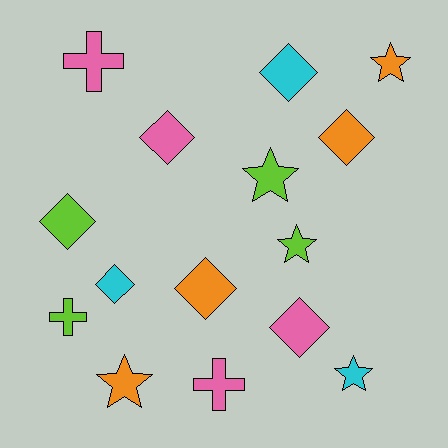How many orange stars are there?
There are 2 orange stars.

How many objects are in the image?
There are 15 objects.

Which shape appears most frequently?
Diamond, with 7 objects.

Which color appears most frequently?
Pink, with 4 objects.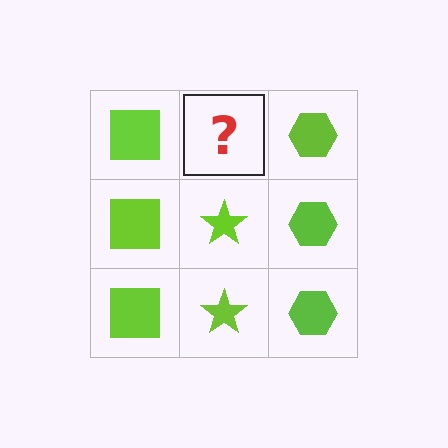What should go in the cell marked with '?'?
The missing cell should contain a lime star.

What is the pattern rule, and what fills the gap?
The rule is that each column has a consistent shape. The gap should be filled with a lime star.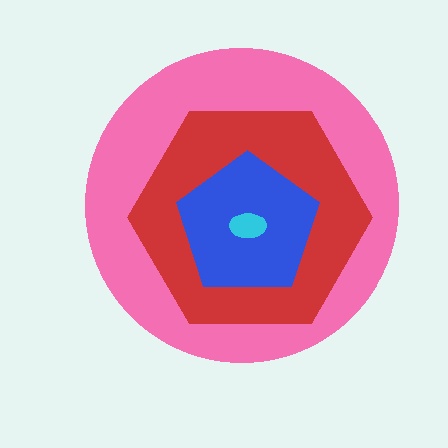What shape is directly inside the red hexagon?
The blue pentagon.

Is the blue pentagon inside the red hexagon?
Yes.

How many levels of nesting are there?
4.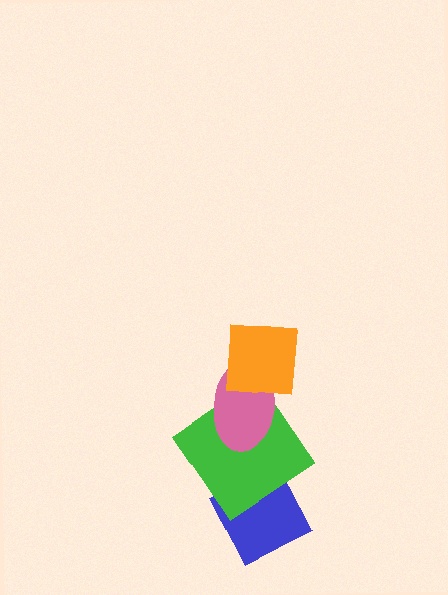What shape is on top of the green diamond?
The pink ellipse is on top of the green diamond.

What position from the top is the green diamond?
The green diamond is 3rd from the top.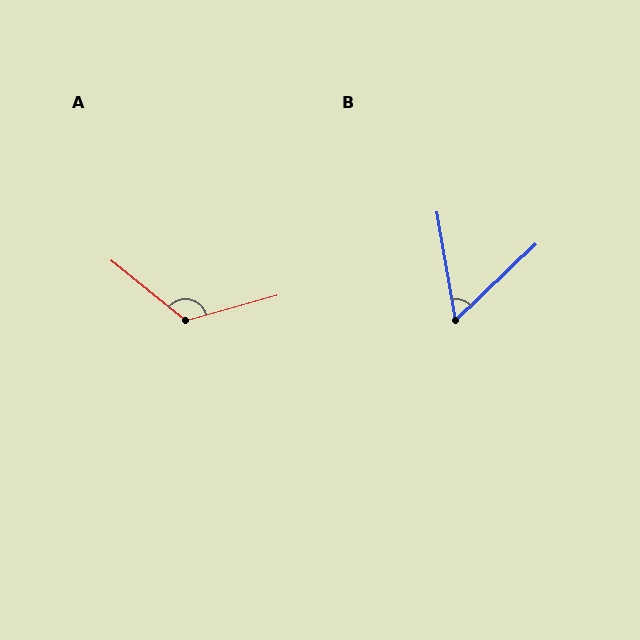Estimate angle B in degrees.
Approximately 56 degrees.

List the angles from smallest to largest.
B (56°), A (125°).